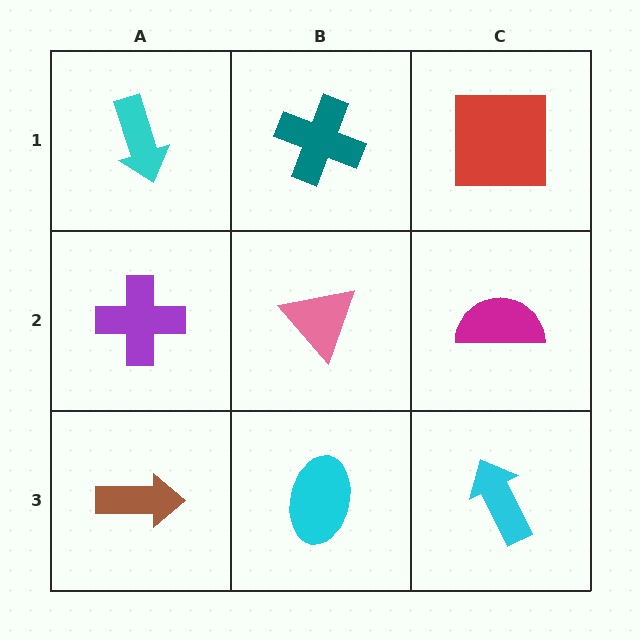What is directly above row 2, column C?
A red square.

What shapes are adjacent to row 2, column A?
A cyan arrow (row 1, column A), a brown arrow (row 3, column A), a pink triangle (row 2, column B).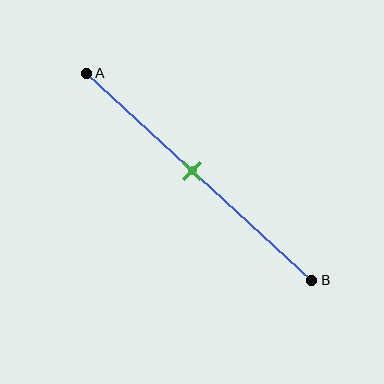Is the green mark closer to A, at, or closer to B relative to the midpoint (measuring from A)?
The green mark is approximately at the midpoint of segment AB.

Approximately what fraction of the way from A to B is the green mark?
The green mark is approximately 45% of the way from A to B.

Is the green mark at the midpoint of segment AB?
Yes, the mark is approximately at the midpoint.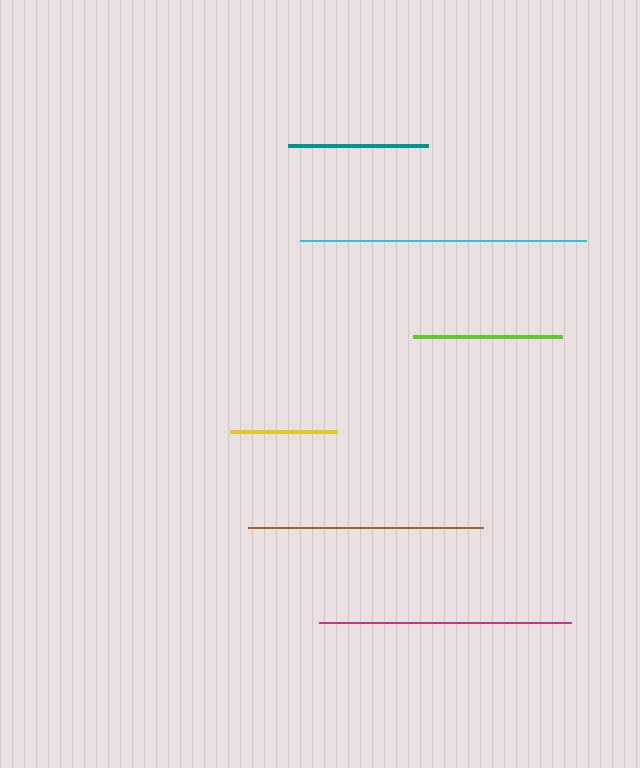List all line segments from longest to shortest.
From longest to shortest: cyan, magenta, brown, lime, teal, yellow.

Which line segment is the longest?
The cyan line is the longest at approximately 286 pixels.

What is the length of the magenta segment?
The magenta segment is approximately 252 pixels long.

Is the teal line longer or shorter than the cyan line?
The cyan line is longer than the teal line.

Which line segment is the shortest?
The yellow line is the shortest at approximately 106 pixels.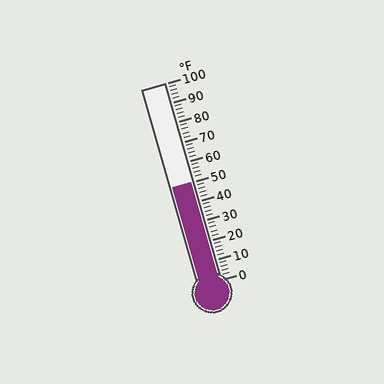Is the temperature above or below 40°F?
The temperature is above 40°F.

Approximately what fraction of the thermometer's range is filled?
The thermometer is filled to approximately 50% of its range.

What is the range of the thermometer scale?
The thermometer scale ranges from 0°F to 100°F.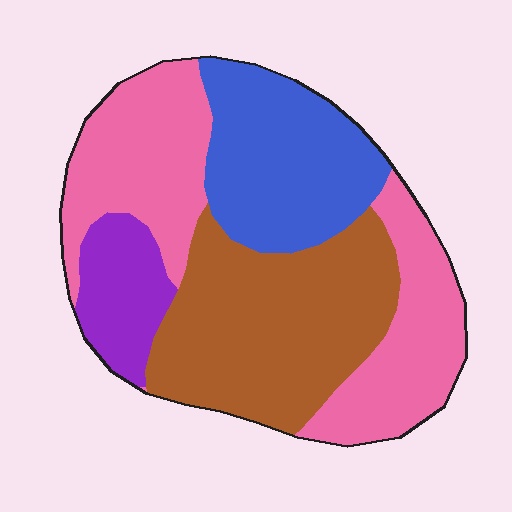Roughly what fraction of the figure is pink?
Pink covers around 35% of the figure.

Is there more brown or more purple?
Brown.